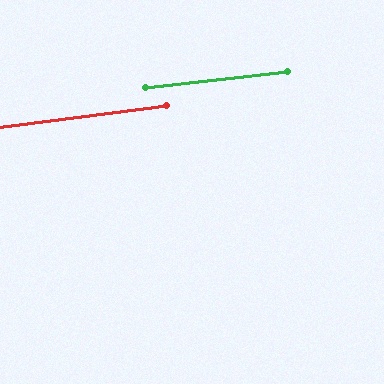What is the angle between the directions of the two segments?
Approximately 1 degree.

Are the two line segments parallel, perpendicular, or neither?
Parallel — their directions differ by only 0.9°.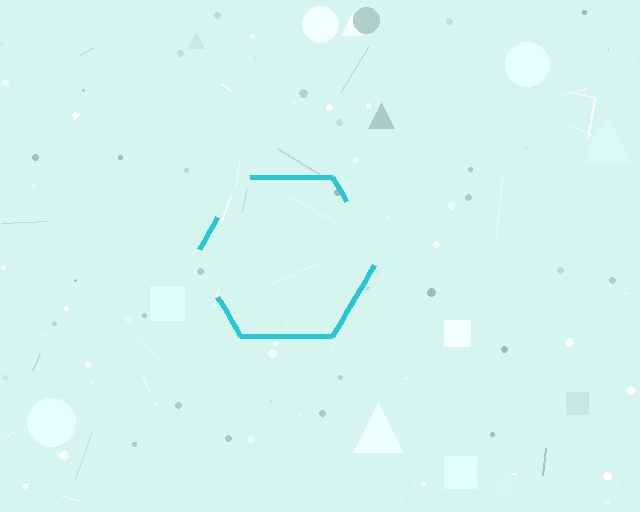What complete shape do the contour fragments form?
The contour fragments form a hexagon.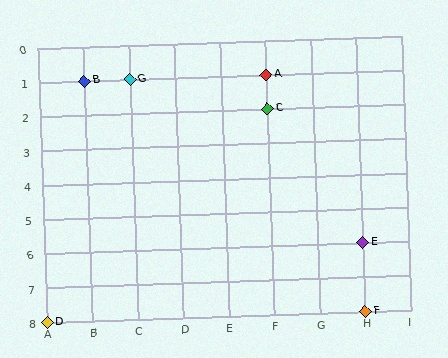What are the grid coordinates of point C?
Point C is at grid coordinates (F, 2).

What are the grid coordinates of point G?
Point G is at grid coordinates (C, 1).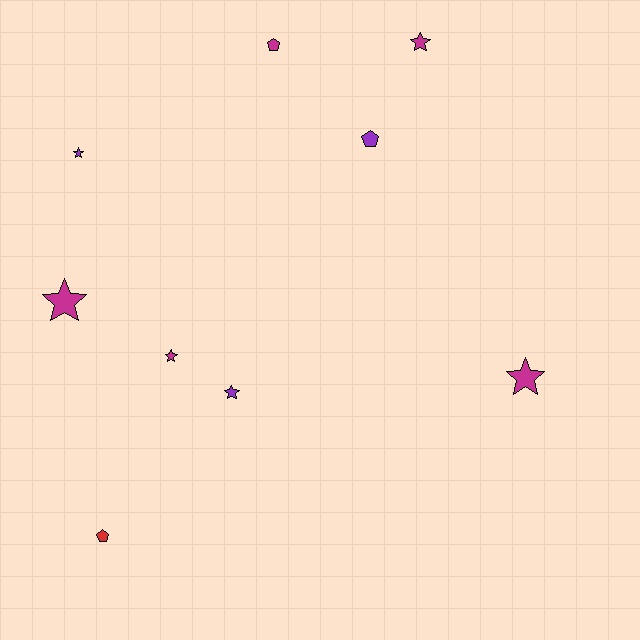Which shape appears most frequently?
Star, with 6 objects.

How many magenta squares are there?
There are no magenta squares.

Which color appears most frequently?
Magenta, with 5 objects.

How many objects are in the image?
There are 9 objects.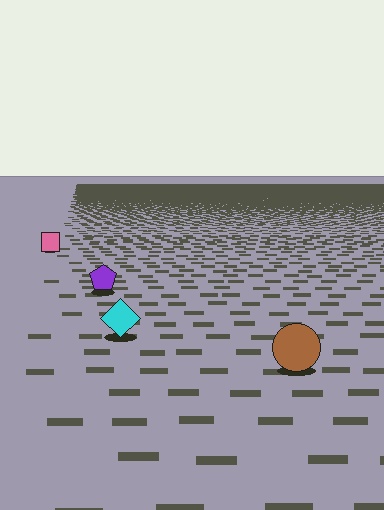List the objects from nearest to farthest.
From nearest to farthest: the brown circle, the cyan diamond, the purple pentagon, the pink square.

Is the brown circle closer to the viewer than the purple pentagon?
Yes. The brown circle is closer — you can tell from the texture gradient: the ground texture is coarser near it.